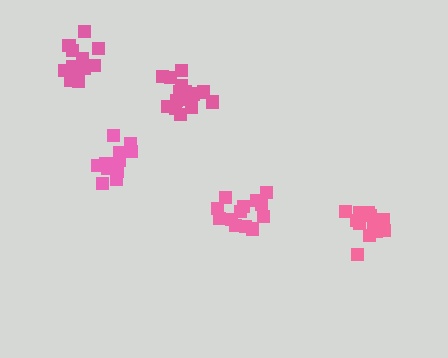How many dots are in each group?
Group 1: 13 dots, Group 2: 13 dots, Group 3: 14 dots, Group 4: 12 dots, Group 5: 17 dots (69 total).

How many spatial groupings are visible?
There are 5 spatial groupings.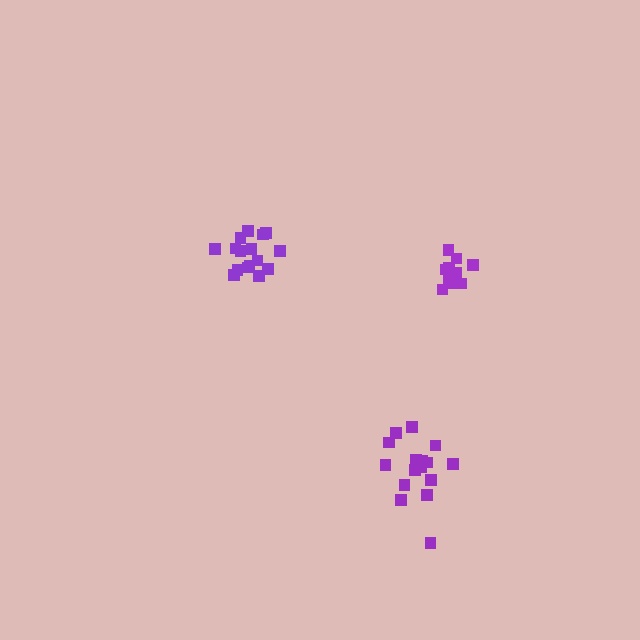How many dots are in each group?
Group 1: 16 dots, Group 2: 10 dots, Group 3: 16 dots (42 total).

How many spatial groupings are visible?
There are 3 spatial groupings.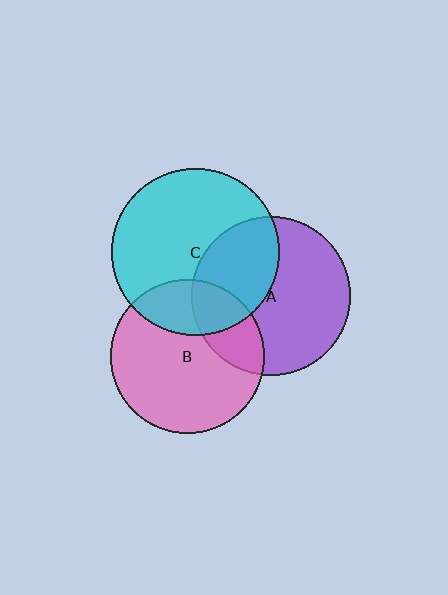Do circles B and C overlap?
Yes.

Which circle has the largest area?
Circle C (cyan).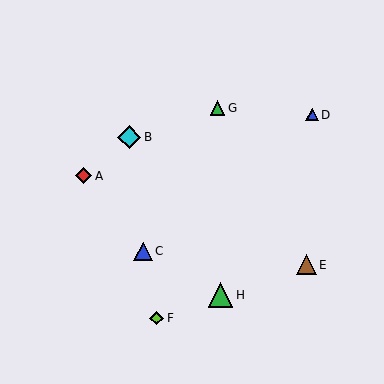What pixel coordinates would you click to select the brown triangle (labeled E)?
Click at (306, 265) to select the brown triangle E.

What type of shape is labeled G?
Shape G is a green triangle.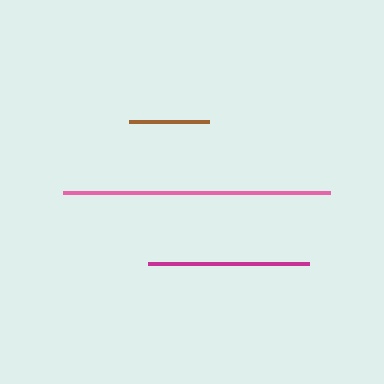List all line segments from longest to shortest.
From longest to shortest: pink, magenta, brown.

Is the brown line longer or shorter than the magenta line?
The magenta line is longer than the brown line.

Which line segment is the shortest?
The brown line is the shortest at approximately 80 pixels.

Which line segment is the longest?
The pink line is the longest at approximately 267 pixels.